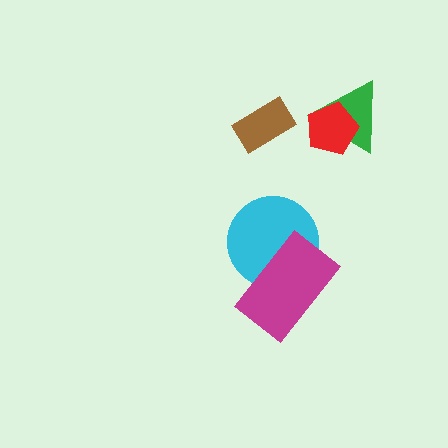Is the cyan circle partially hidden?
Yes, it is partially covered by another shape.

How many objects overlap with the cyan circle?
1 object overlaps with the cyan circle.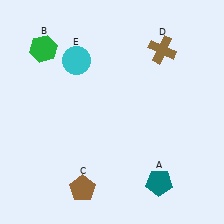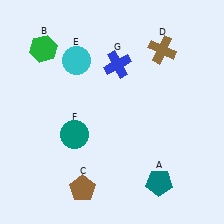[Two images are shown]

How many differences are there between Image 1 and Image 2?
There are 2 differences between the two images.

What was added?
A teal circle (F), a blue cross (G) were added in Image 2.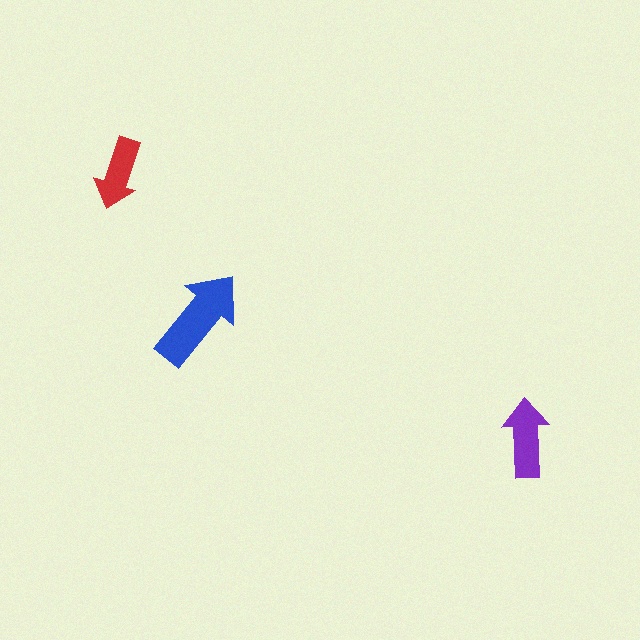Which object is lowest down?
The purple arrow is bottommost.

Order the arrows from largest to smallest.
the blue one, the purple one, the red one.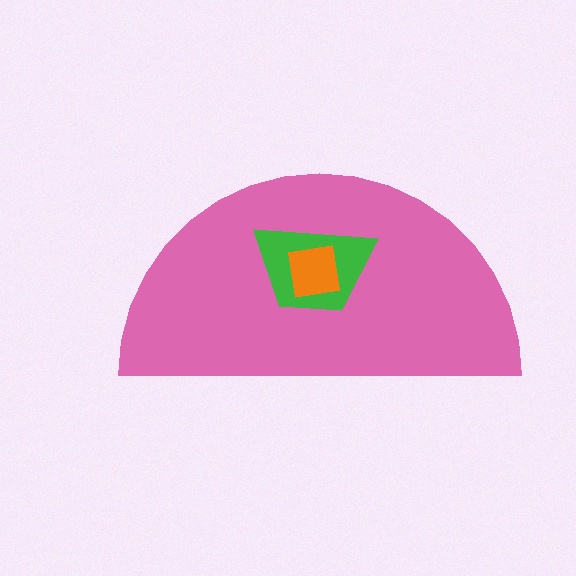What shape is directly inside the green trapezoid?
The orange square.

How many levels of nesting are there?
3.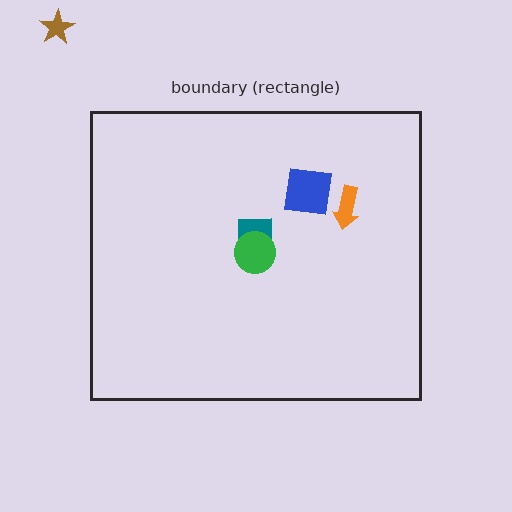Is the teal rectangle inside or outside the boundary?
Inside.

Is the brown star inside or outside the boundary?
Outside.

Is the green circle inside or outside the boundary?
Inside.